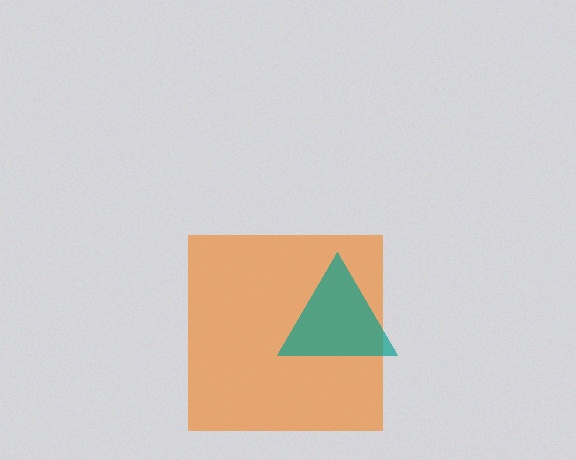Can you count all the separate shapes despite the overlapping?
Yes, there are 2 separate shapes.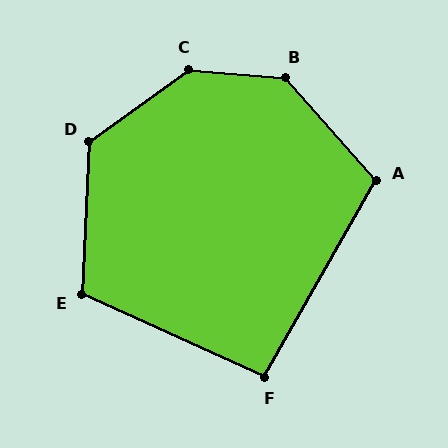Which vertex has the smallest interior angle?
F, at approximately 95 degrees.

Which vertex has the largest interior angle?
C, at approximately 139 degrees.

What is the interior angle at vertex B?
Approximately 137 degrees (obtuse).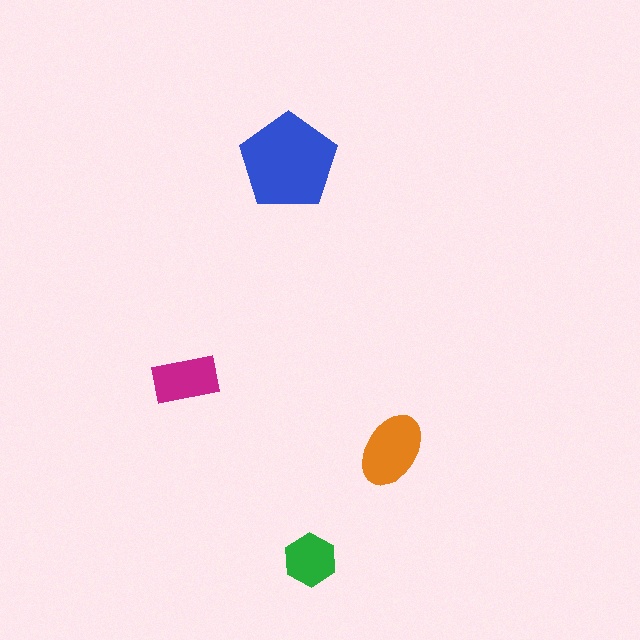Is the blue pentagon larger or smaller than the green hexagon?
Larger.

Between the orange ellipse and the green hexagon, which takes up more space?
The orange ellipse.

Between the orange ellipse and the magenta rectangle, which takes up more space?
The orange ellipse.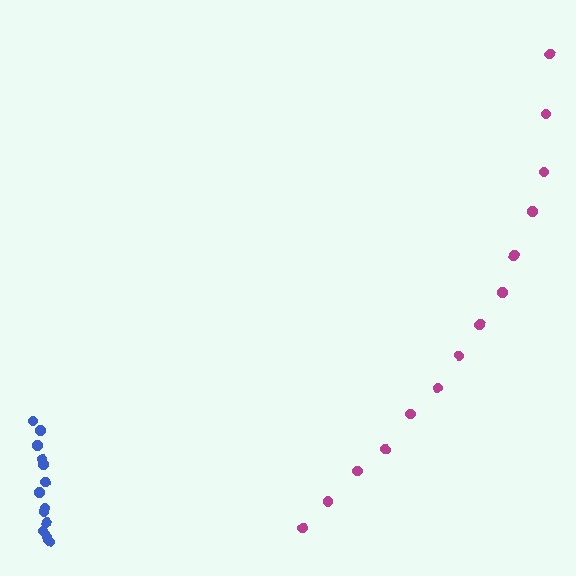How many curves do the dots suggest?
There are 2 distinct paths.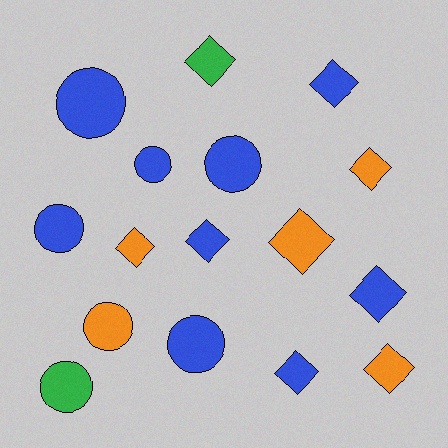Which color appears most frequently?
Blue, with 9 objects.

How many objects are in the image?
There are 16 objects.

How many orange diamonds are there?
There are 4 orange diamonds.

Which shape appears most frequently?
Diamond, with 9 objects.